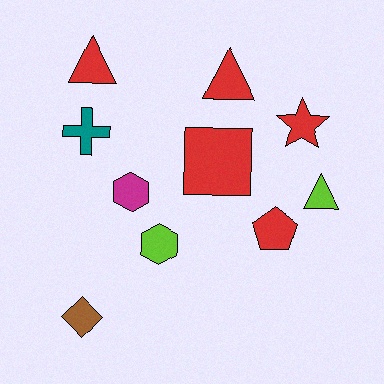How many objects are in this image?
There are 10 objects.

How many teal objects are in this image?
There is 1 teal object.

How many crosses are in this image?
There is 1 cross.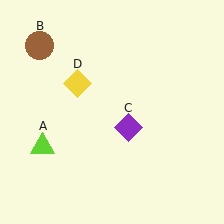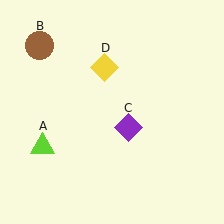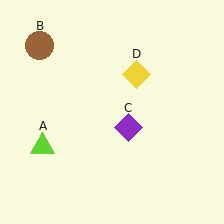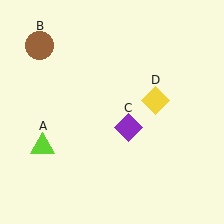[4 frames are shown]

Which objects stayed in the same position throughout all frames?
Lime triangle (object A) and brown circle (object B) and purple diamond (object C) remained stationary.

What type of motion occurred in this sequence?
The yellow diamond (object D) rotated clockwise around the center of the scene.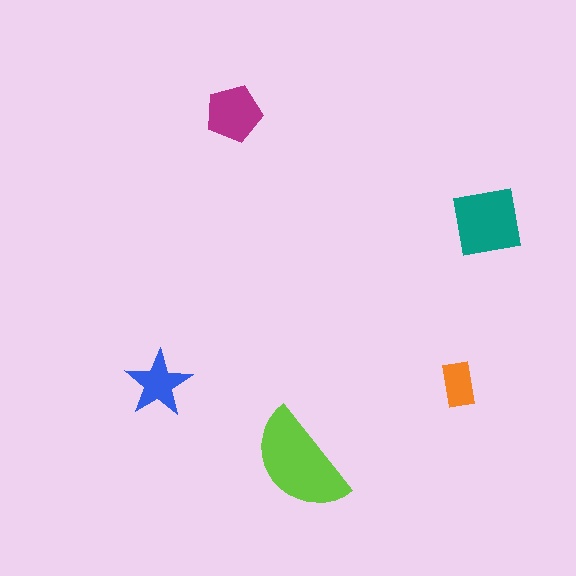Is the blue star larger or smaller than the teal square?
Smaller.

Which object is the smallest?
The orange rectangle.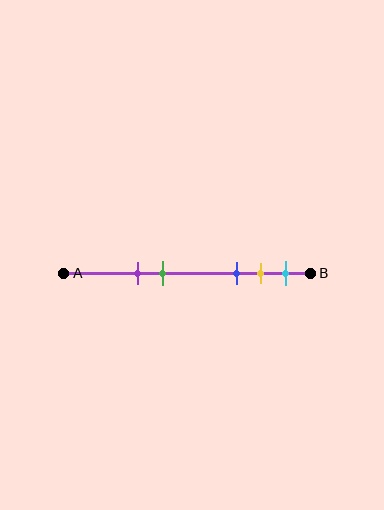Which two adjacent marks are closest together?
The yellow and cyan marks are the closest adjacent pair.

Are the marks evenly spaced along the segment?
No, the marks are not evenly spaced.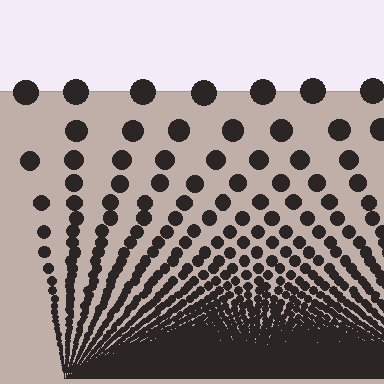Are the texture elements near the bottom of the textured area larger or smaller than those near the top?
Smaller. The gradient is inverted — elements near the bottom are smaller and denser.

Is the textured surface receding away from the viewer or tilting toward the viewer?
The surface appears to tilt toward the viewer. Texture elements get larger and sparser toward the top.